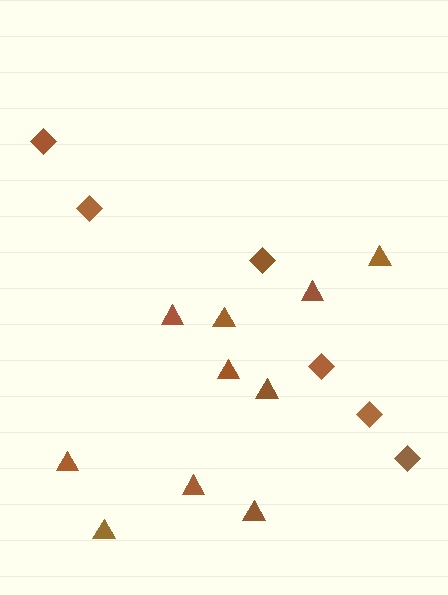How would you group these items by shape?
There are 2 groups: one group of triangles (10) and one group of diamonds (6).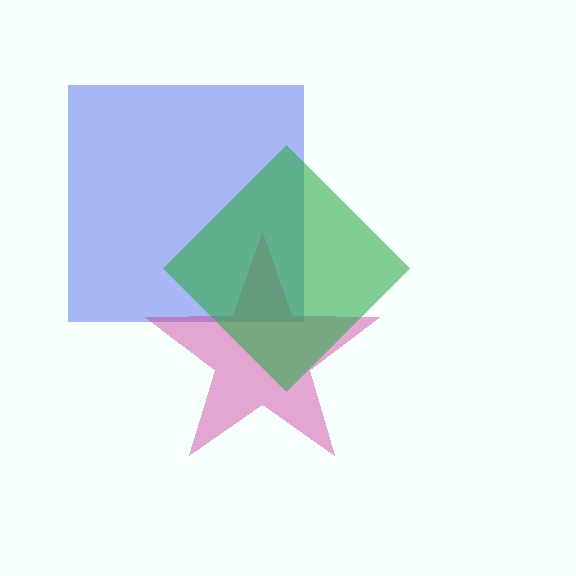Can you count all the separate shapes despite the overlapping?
Yes, there are 3 separate shapes.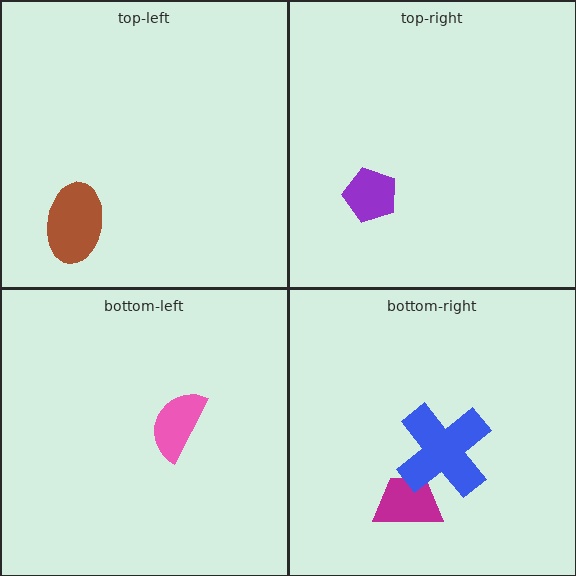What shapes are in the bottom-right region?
The magenta trapezoid, the blue cross.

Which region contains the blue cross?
The bottom-right region.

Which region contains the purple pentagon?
The top-right region.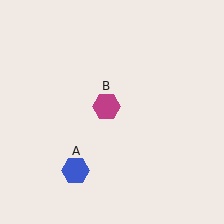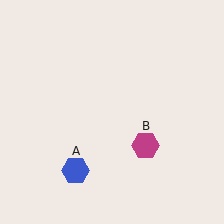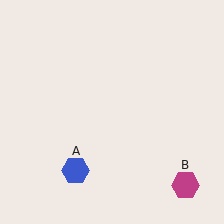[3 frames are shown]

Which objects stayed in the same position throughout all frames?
Blue hexagon (object A) remained stationary.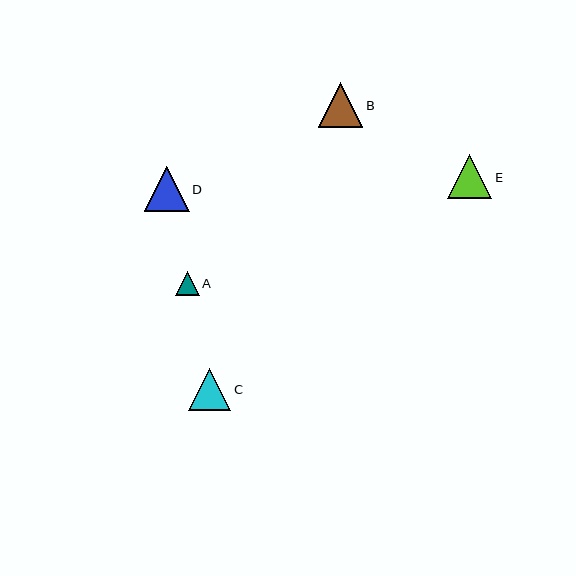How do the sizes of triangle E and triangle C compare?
Triangle E and triangle C are approximately the same size.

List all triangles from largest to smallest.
From largest to smallest: B, D, E, C, A.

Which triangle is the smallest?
Triangle A is the smallest with a size of approximately 24 pixels.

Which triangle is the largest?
Triangle B is the largest with a size of approximately 45 pixels.